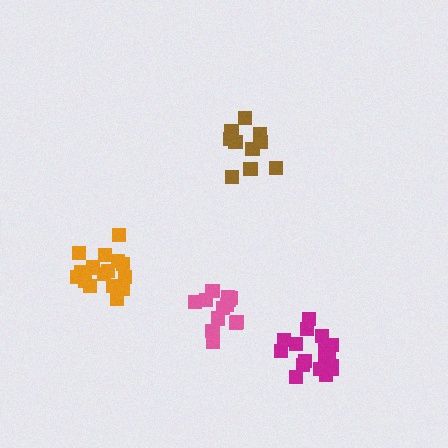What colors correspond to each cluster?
The clusters are colored: brown, pink, magenta, orange.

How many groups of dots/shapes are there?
There are 4 groups.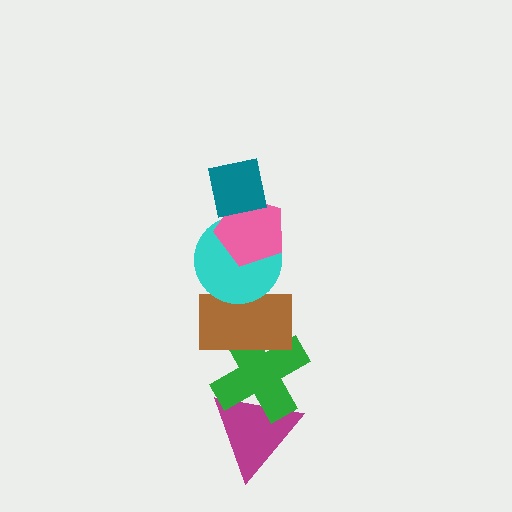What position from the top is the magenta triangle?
The magenta triangle is 6th from the top.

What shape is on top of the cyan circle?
The pink pentagon is on top of the cyan circle.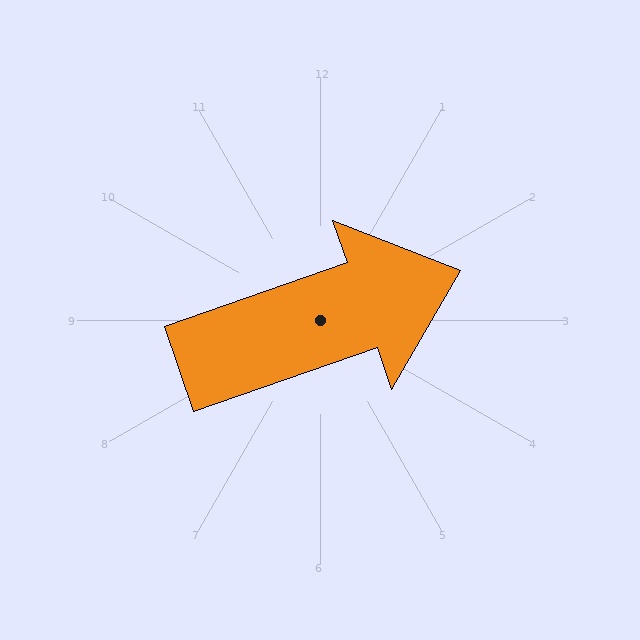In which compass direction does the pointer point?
East.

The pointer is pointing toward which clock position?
Roughly 2 o'clock.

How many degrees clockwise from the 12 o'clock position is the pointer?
Approximately 71 degrees.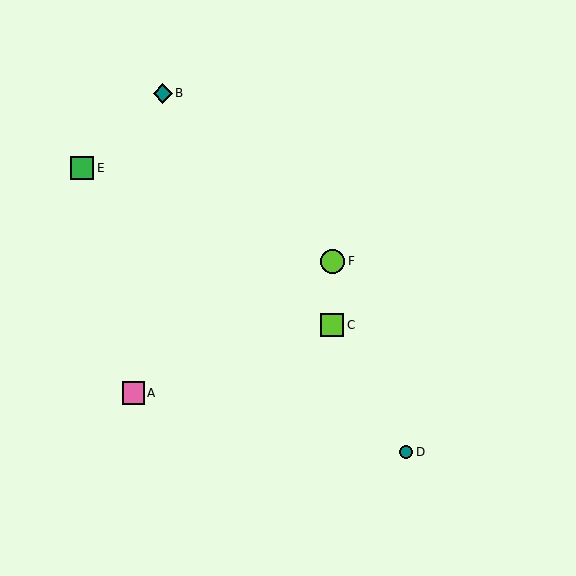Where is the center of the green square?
The center of the green square is at (82, 168).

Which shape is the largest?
The lime circle (labeled F) is the largest.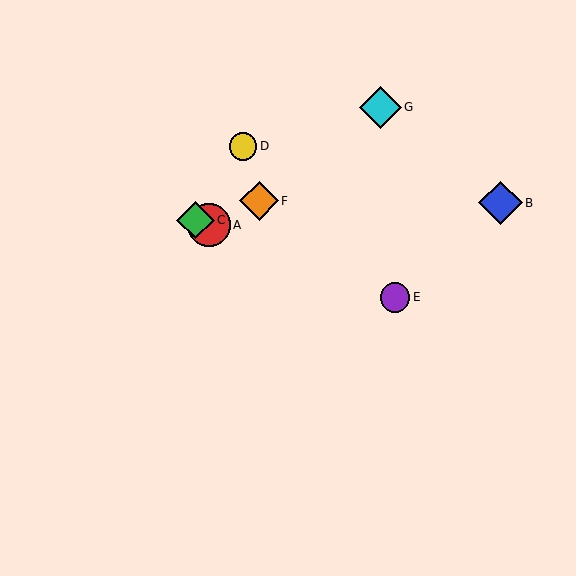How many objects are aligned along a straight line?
3 objects (A, C, E) are aligned along a straight line.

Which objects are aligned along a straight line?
Objects A, C, E are aligned along a straight line.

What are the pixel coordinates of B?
Object B is at (501, 203).